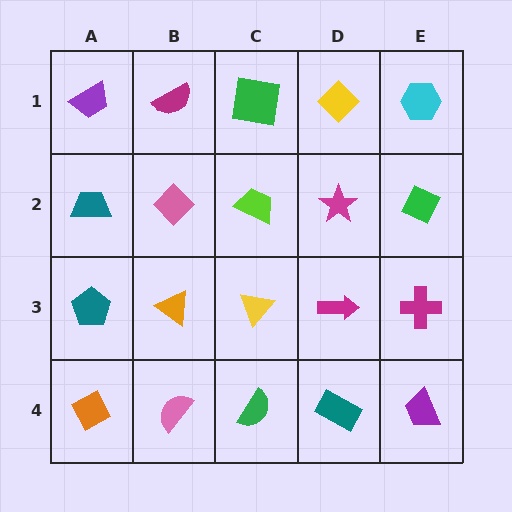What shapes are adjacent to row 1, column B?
A pink diamond (row 2, column B), a purple trapezoid (row 1, column A), a green square (row 1, column C).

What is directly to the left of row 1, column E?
A yellow diamond.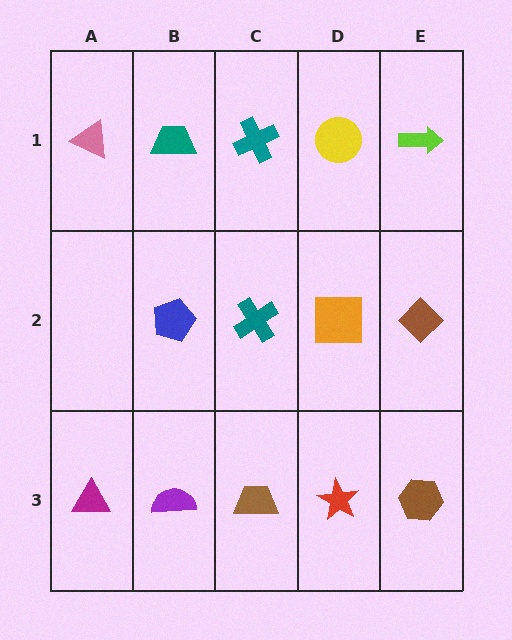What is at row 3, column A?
A magenta triangle.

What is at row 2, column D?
An orange square.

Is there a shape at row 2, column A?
No, that cell is empty.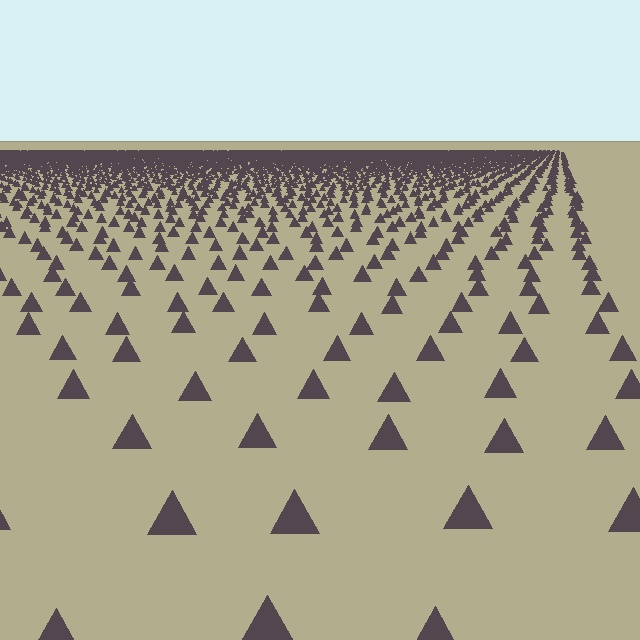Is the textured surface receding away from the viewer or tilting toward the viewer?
The surface is receding away from the viewer. Texture elements get smaller and denser toward the top.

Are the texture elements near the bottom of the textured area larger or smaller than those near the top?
Larger. Near the bottom, elements are closer to the viewer and appear at a bigger on-screen size.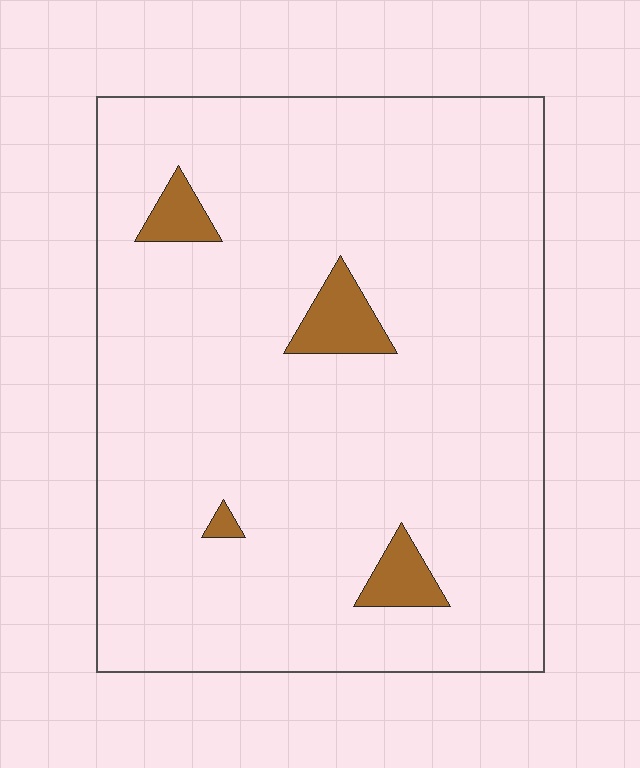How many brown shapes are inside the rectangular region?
4.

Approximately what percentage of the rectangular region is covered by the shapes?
Approximately 5%.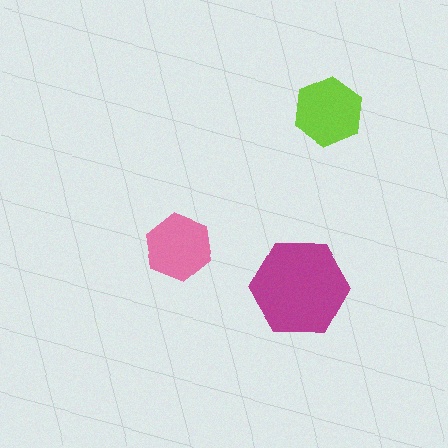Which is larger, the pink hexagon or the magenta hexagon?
The magenta one.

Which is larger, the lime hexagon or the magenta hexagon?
The magenta one.